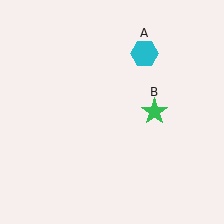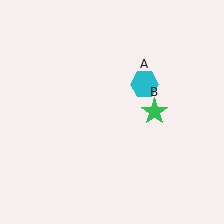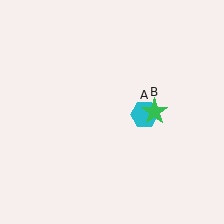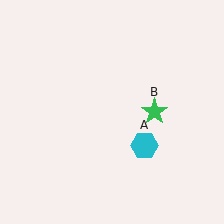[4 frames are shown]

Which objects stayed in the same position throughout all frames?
Green star (object B) remained stationary.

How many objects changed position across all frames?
1 object changed position: cyan hexagon (object A).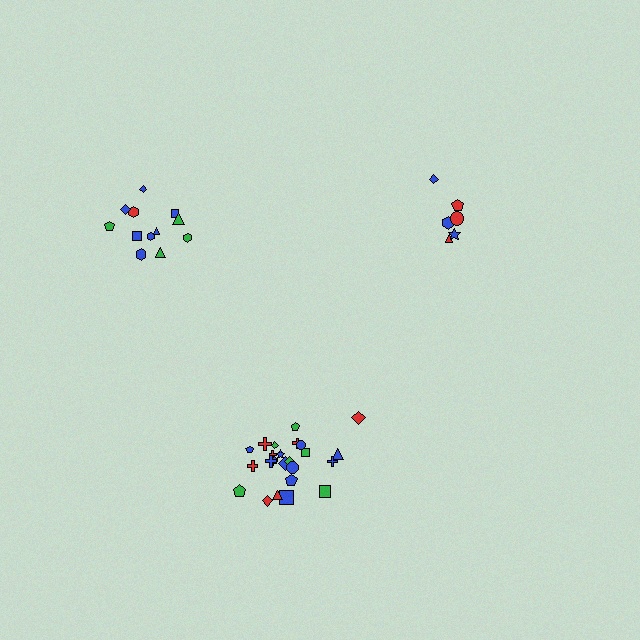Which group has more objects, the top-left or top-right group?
The top-left group.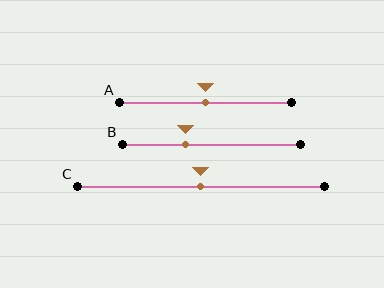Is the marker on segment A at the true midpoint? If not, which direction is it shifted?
Yes, the marker on segment A is at the true midpoint.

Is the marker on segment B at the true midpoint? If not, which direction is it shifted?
No, the marker on segment B is shifted to the left by about 15% of the segment length.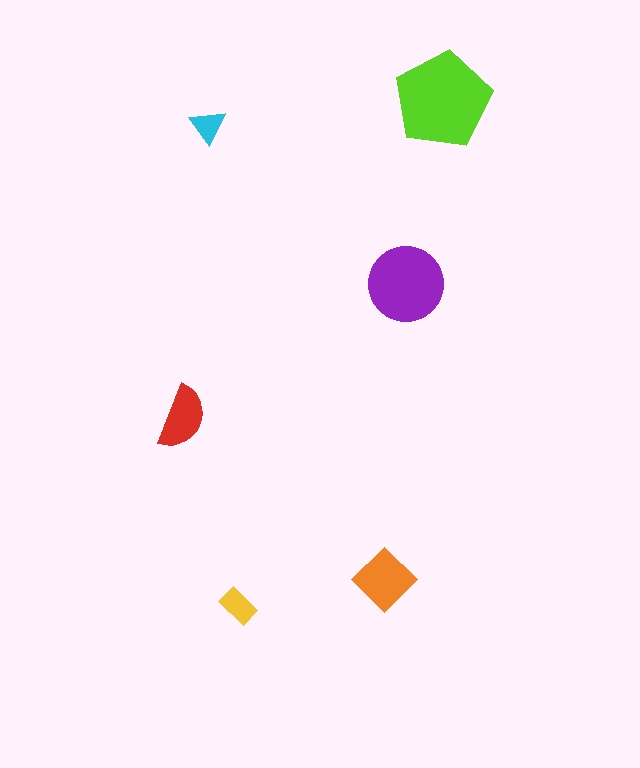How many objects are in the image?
There are 6 objects in the image.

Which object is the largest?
The lime pentagon.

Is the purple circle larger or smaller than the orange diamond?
Larger.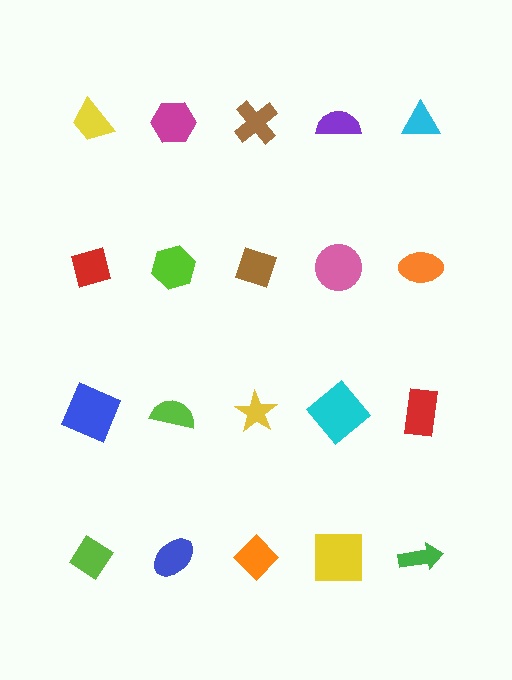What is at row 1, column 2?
A magenta hexagon.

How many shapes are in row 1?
5 shapes.